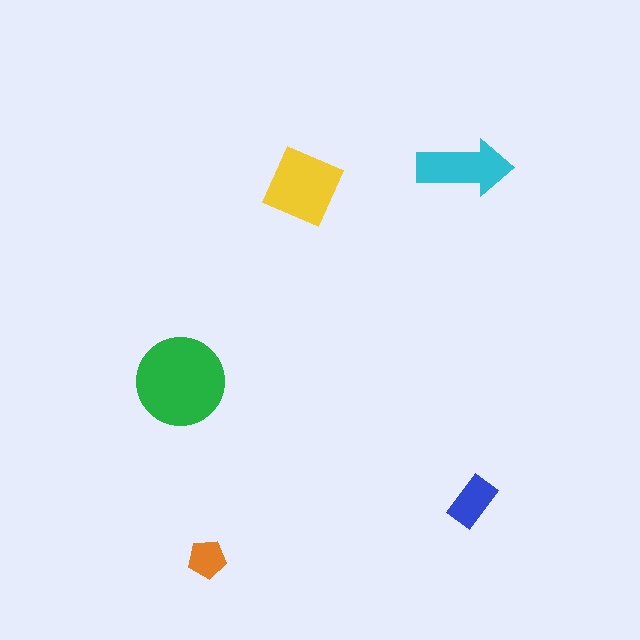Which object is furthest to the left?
The green circle is leftmost.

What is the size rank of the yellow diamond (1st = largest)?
2nd.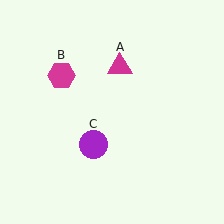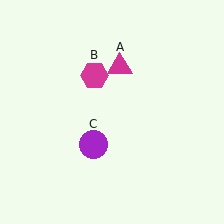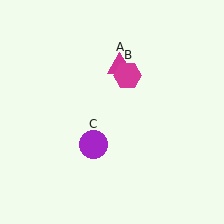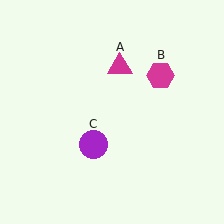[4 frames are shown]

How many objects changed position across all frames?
1 object changed position: magenta hexagon (object B).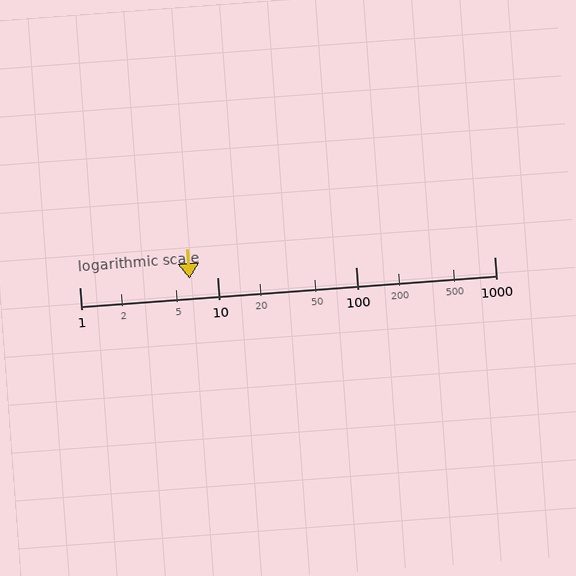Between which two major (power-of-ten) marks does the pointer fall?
The pointer is between 1 and 10.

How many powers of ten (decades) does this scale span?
The scale spans 3 decades, from 1 to 1000.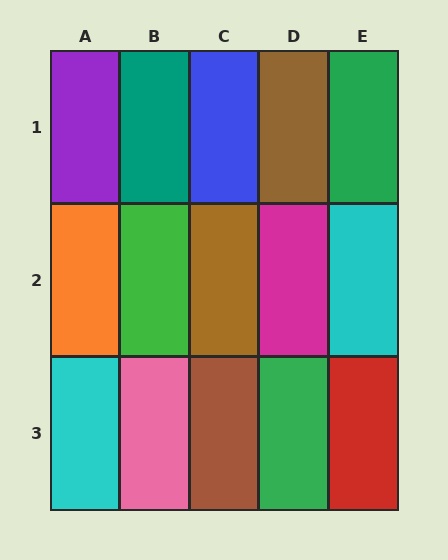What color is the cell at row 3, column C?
Brown.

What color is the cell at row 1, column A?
Purple.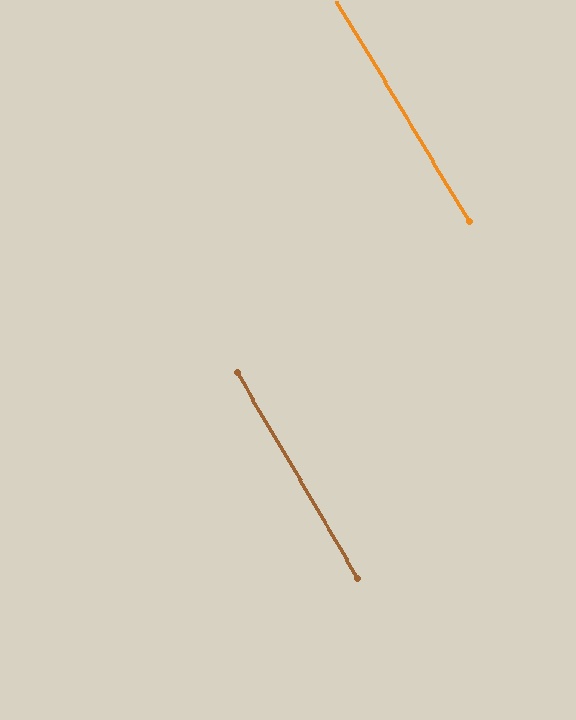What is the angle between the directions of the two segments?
Approximately 1 degree.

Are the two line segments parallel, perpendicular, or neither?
Parallel — their directions differ by only 0.5°.